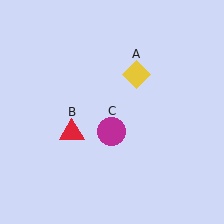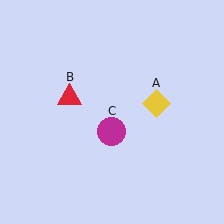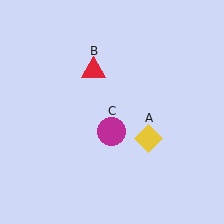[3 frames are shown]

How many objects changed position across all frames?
2 objects changed position: yellow diamond (object A), red triangle (object B).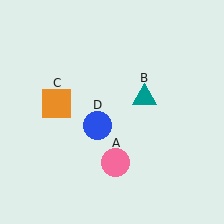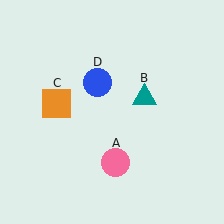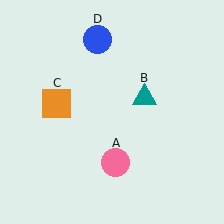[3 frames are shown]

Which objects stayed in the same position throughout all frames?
Pink circle (object A) and teal triangle (object B) and orange square (object C) remained stationary.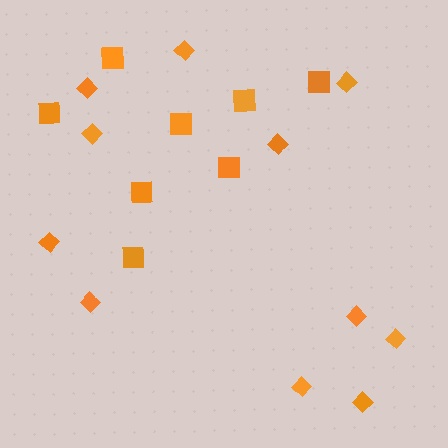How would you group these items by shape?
There are 2 groups: one group of diamonds (11) and one group of squares (8).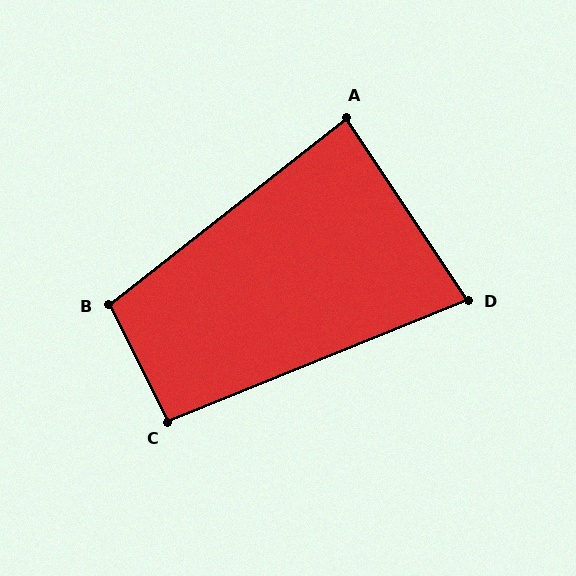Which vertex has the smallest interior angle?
D, at approximately 79 degrees.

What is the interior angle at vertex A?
Approximately 85 degrees (approximately right).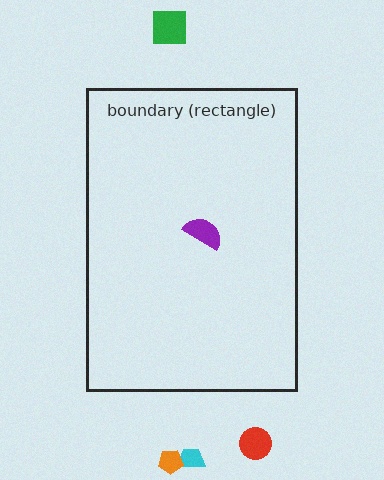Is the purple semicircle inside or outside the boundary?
Inside.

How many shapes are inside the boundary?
1 inside, 4 outside.